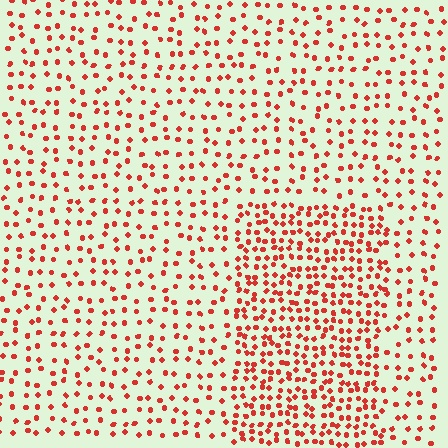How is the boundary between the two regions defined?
The boundary is defined by a change in element density (approximately 2.0x ratio). All elements are the same color, size, and shape.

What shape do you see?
I see a rectangle.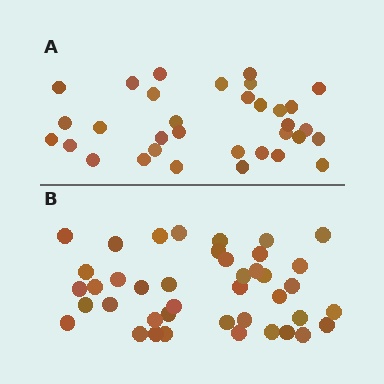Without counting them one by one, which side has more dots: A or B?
Region B (the bottom region) has more dots.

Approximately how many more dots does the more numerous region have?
Region B has roughly 8 or so more dots than region A.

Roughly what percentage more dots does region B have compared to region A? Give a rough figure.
About 25% more.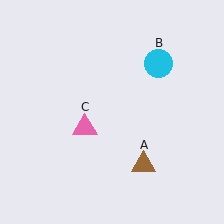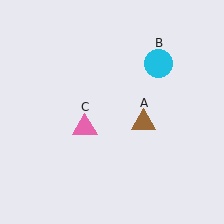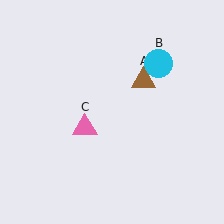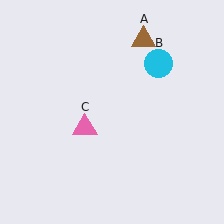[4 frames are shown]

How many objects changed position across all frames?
1 object changed position: brown triangle (object A).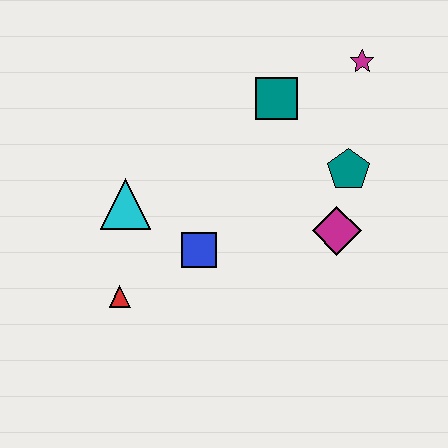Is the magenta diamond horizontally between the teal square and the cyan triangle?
No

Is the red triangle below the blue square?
Yes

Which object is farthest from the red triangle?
The magenta star is farthest from the red triangle.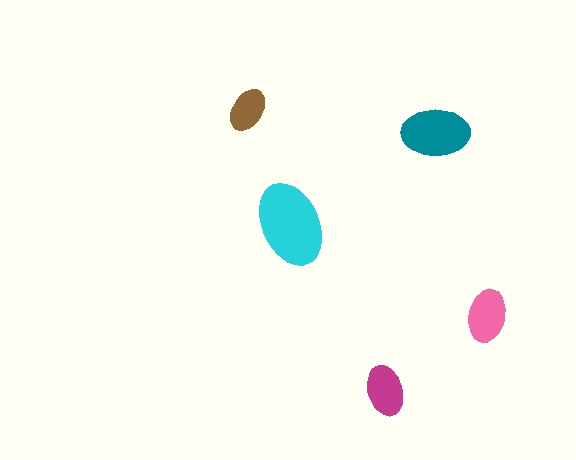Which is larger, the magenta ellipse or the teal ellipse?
The teal one.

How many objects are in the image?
There are 5 objects in the image.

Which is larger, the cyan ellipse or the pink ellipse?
The cyan one.